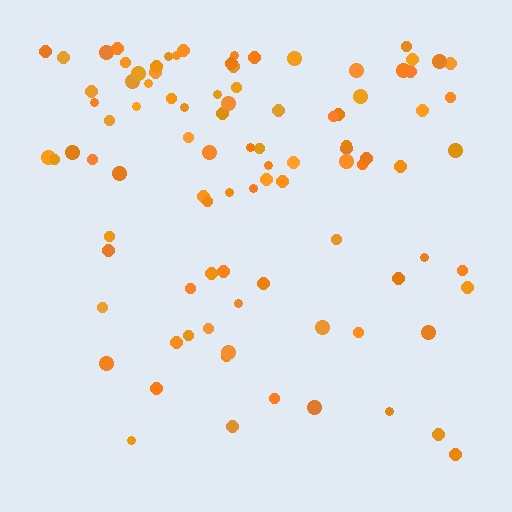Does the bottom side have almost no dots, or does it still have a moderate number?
Still a moderate number, just noticeably fewer than the top.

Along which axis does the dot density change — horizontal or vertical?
Vertical.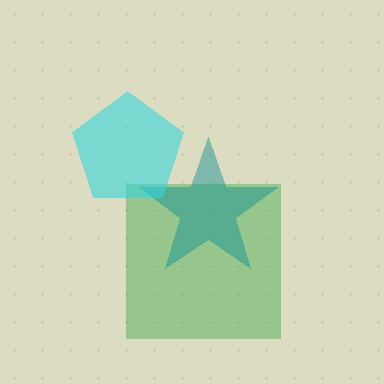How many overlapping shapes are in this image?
There are 3 overlapping shapes in the image.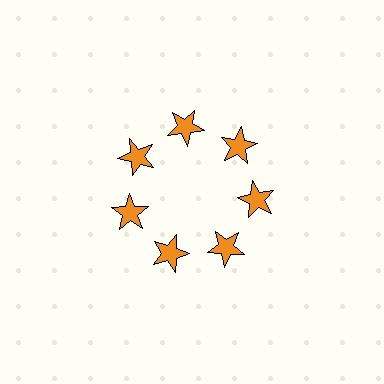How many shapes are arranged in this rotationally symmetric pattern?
There are 7 shapes, arranged in 7 groups of 1.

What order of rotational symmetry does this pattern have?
This pattern has 7-fold rotational symmetry.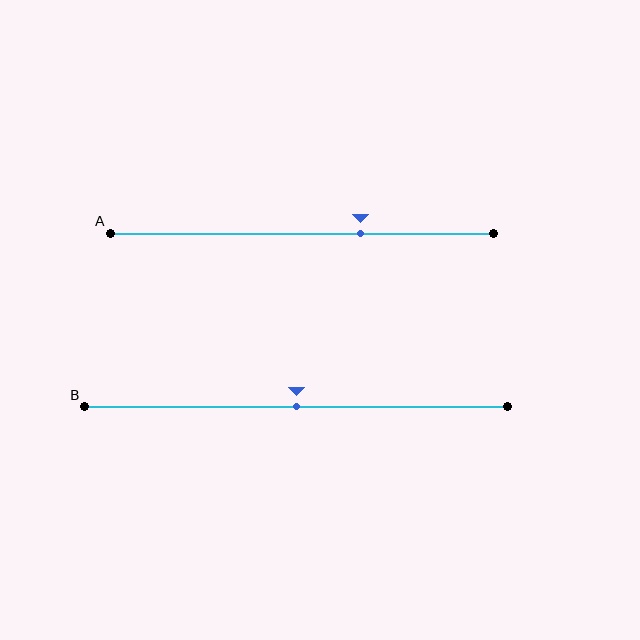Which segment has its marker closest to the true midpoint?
Segment B has its marker closest to the true midpoint.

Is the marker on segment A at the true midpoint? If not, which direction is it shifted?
No, the marker on segment A is shifted to the right by about 15% of the segment length.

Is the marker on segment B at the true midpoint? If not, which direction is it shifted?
Yes, the marker on segment B is at the true midpoint.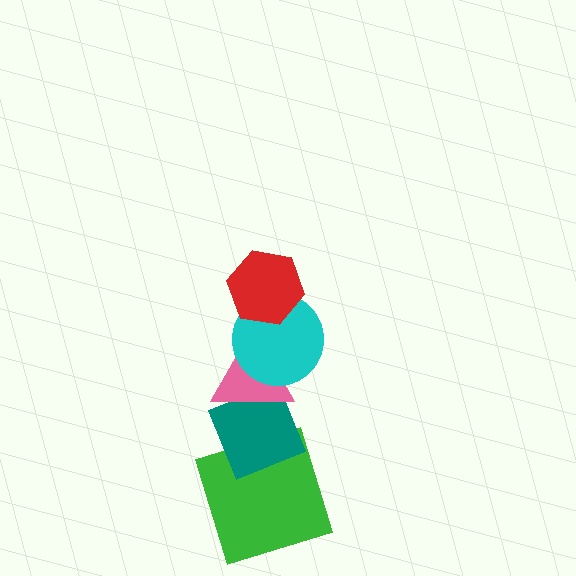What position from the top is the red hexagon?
The red hexagon is 1st from the top.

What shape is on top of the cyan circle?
The red hexagon is on top of the cyan circle.